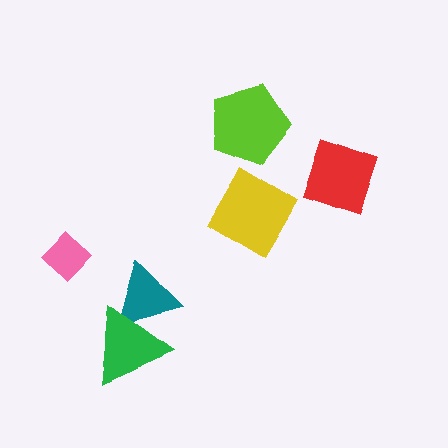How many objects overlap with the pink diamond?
0 objects overlap with the pink diamond.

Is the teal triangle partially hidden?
Yes, it is partially covered by another shape.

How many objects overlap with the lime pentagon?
0 objects overlap with the lime pentagon.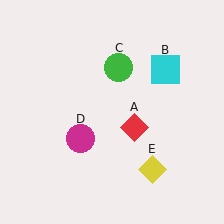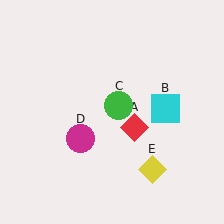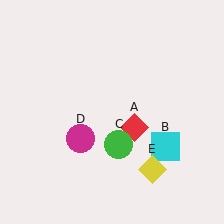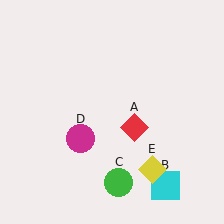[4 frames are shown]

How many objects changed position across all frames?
2 objects changed position: cyan square (object B), green circle (object C).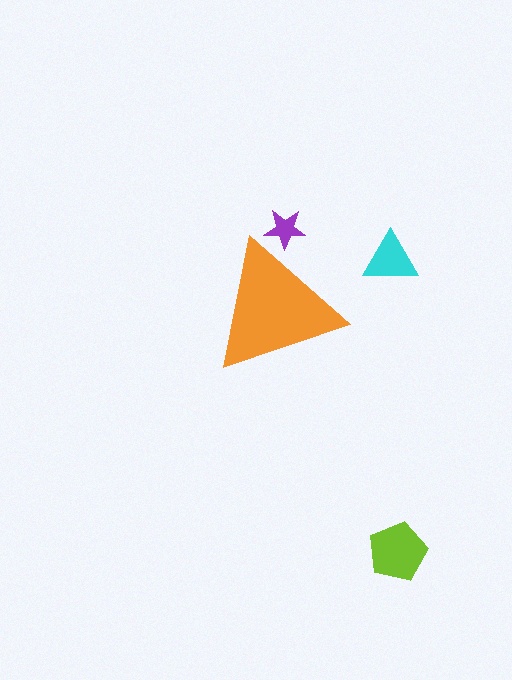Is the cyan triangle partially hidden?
No, the cyan triangle is fully visible.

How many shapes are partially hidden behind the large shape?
1 shape is partially hidden.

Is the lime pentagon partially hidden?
No, the lime pentagon is fully visible.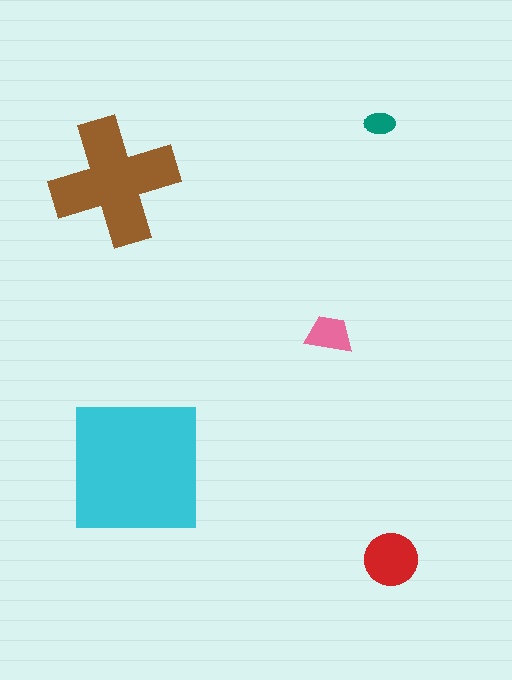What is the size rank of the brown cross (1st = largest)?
2nd.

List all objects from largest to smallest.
The cyan square, the brown cross, the red circle, the pink trapezoid, the teal ellipse.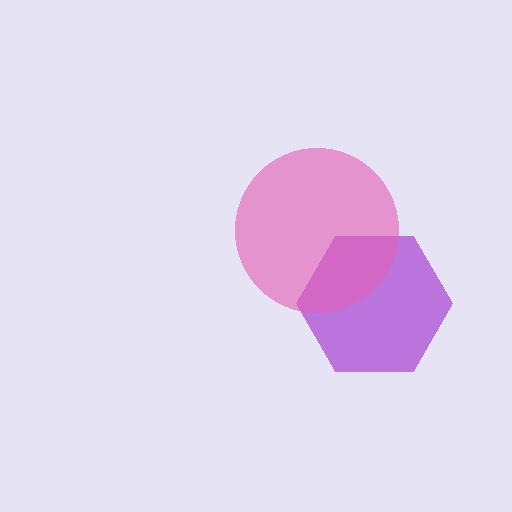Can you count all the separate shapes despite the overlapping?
Yes, there are 2 separate shapes.